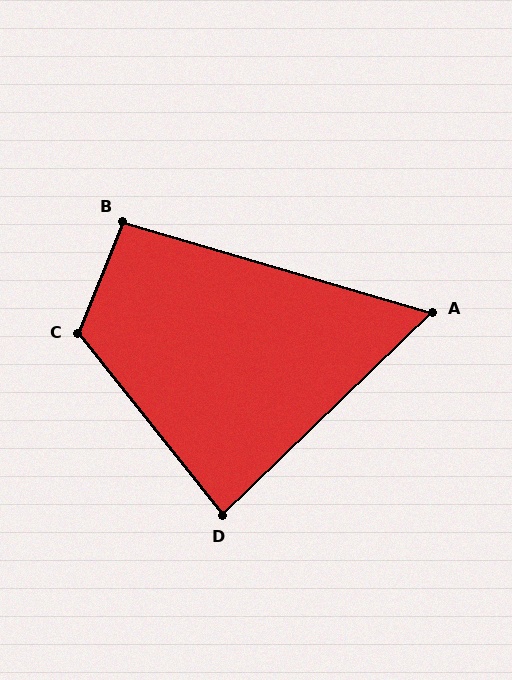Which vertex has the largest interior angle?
C, at approximately 120 degrees.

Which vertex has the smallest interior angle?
A, at approximately 60 degrees.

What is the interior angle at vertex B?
Approximately 96 degrees (obtuse).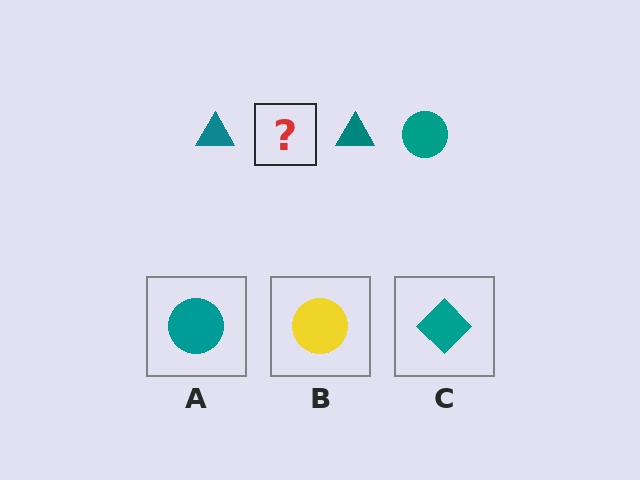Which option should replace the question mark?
Option A.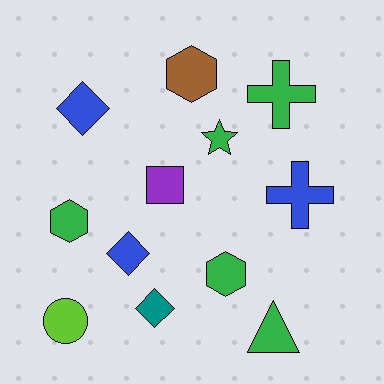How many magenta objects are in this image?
There are no magenta objects.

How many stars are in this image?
There is 1 star.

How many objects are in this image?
There are 12 objects.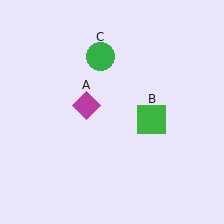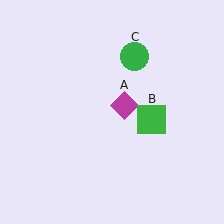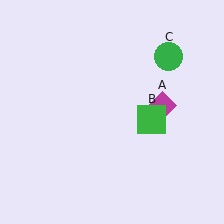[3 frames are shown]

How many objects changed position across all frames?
2 objects changed position: magenta diamond (object A), green circle (object C).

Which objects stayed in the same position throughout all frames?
Green square (object B) remained stationary.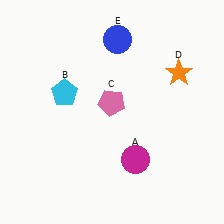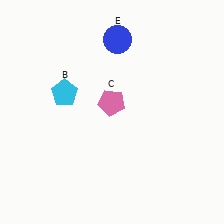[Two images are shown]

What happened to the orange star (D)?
The orange star (D) was removed in Image 2. It was in the top-right area of Image 1.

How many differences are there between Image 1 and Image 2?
There are 2 differences between the two images.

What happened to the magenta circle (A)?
The magenta circle (A) was removed in Image 2. It was in the bottom-right area of Image 1.